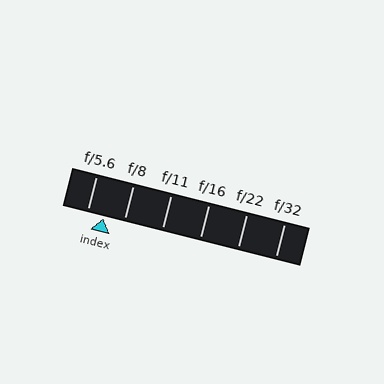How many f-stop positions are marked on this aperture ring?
There are 6 f-stop positions marked.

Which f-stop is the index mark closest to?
The index mark is closest to f/5.6.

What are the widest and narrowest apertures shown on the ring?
The widest aperture shown is f/5.6 and the narrowest is f/32.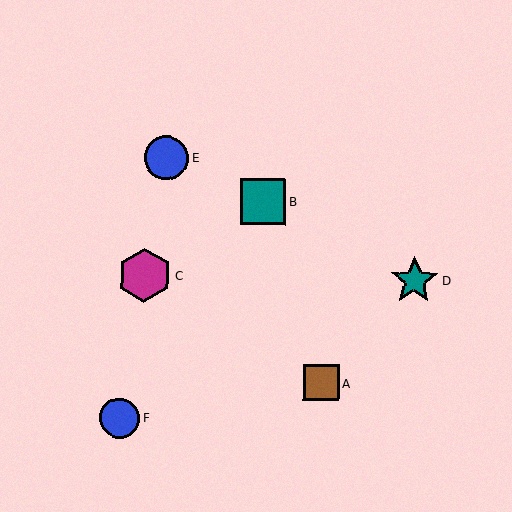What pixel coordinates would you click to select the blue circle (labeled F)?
Click at (120, 418) to select the blue circle F.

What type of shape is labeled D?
Shape D is a teal star.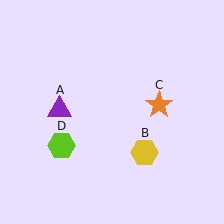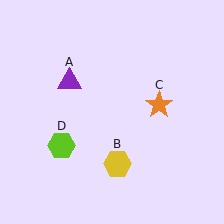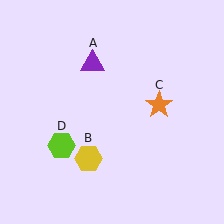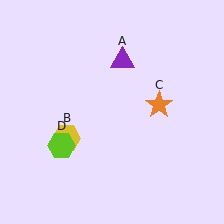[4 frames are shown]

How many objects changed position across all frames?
2 objects changed position: purple triangle (object A), yellow hexagon (object B).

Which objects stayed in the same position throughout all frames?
Orange star (object C) and lime hexagon (object D) remained stationary.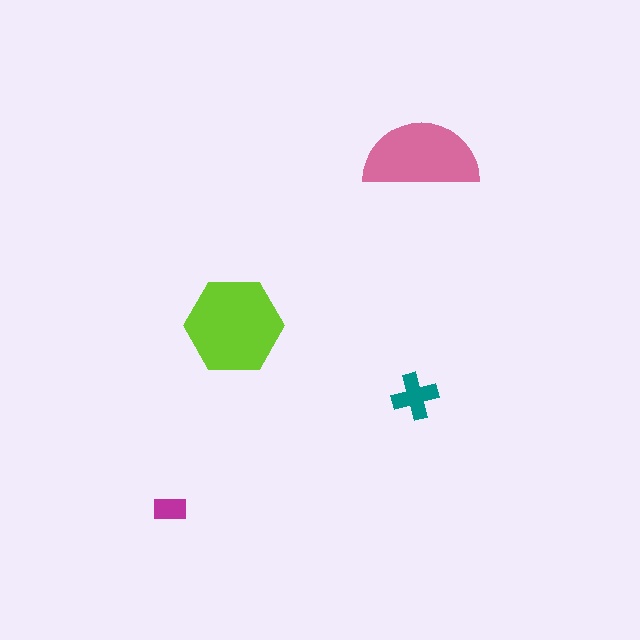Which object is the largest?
The lime hexagon.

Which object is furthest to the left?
The magenta rectangle is leftmost.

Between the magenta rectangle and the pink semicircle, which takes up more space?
The pink semicircle.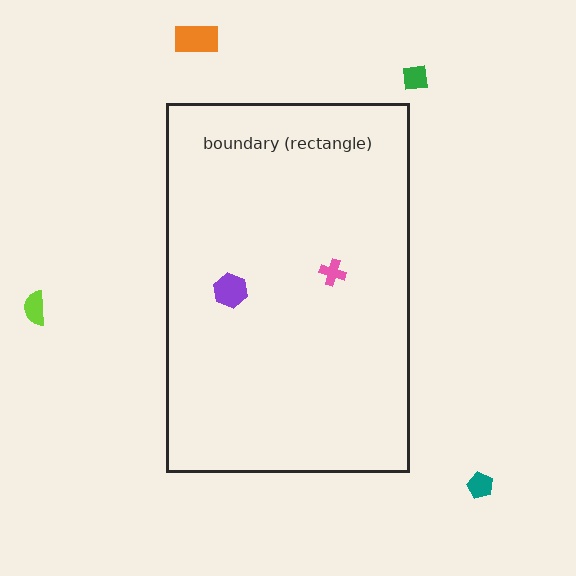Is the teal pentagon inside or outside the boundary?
Outside.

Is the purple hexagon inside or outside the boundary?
Inside.